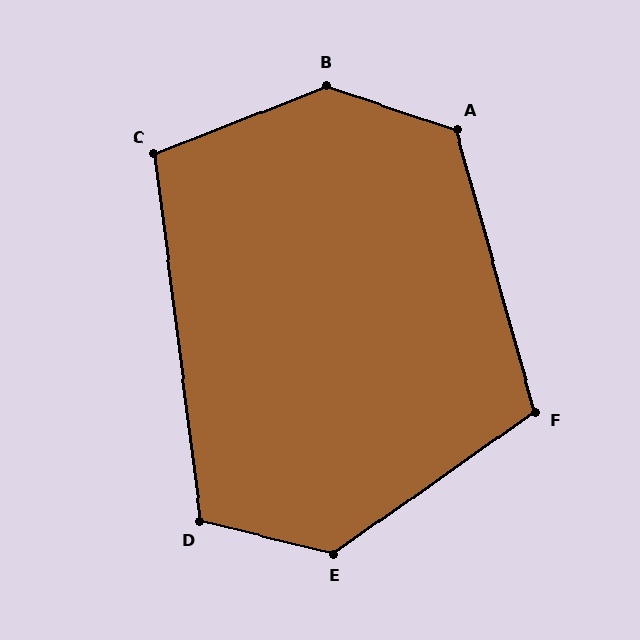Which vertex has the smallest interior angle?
C, at approximately 105 degrees.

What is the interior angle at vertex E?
Approximately 131 degrees (obtuse).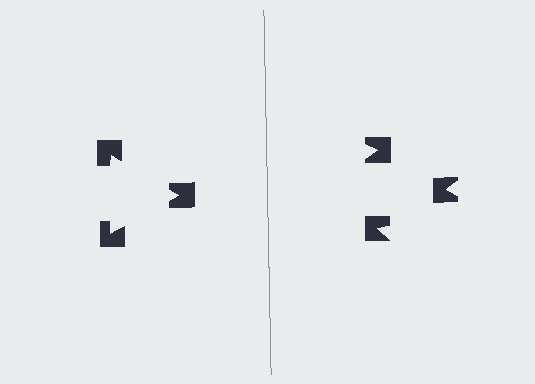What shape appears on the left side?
An illusory triangle.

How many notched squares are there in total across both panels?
6 — 3 on each side.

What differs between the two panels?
The notched squares are positioned identically on both sides; only the wedge orientations differ. On the left they align to a triangle; on the right they are misaligned.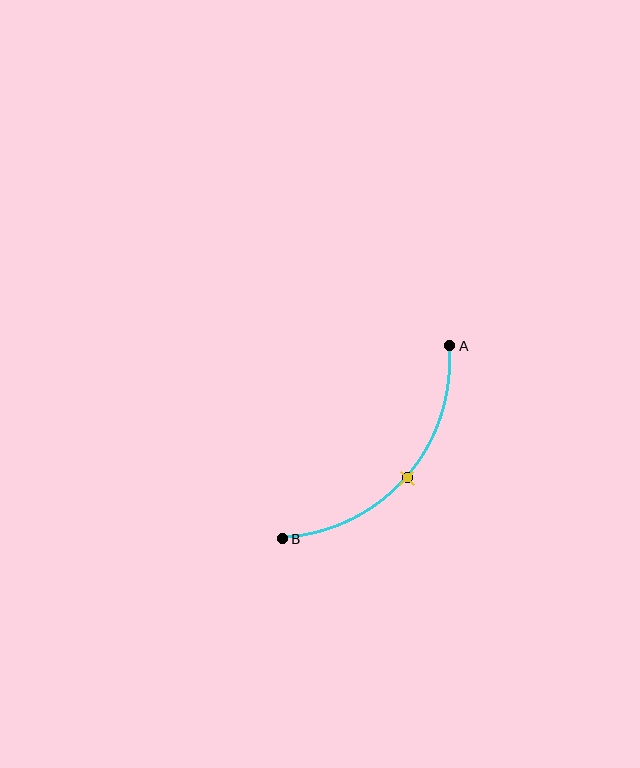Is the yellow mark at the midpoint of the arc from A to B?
Yes. The yellow mark lies on the arc at equal arc-length from both A and B — it is the arc midpoint.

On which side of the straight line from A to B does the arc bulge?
The arc bulges below and to the right of the straight line connecting A and B.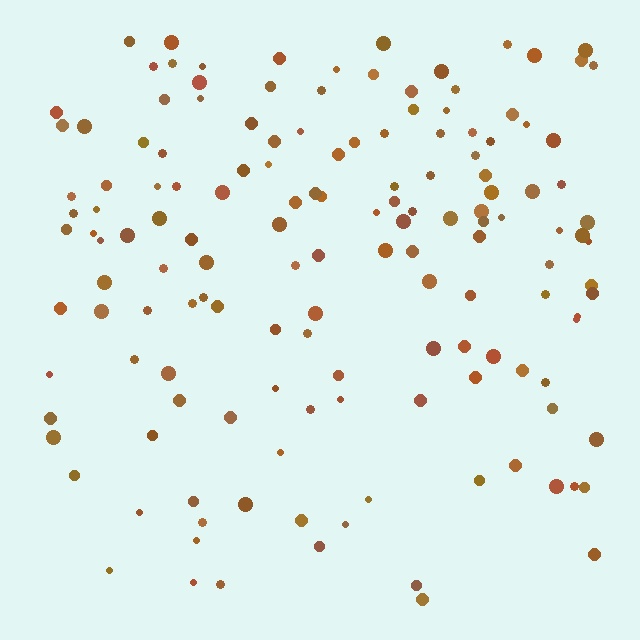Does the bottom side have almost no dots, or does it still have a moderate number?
Still a moderate number, just noticeably fewer than the top.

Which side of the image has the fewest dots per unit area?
The bottom.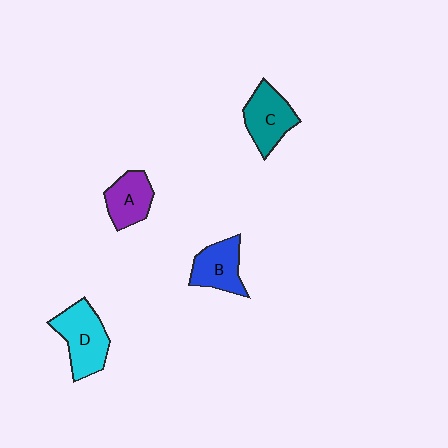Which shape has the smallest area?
Shape A (purple).